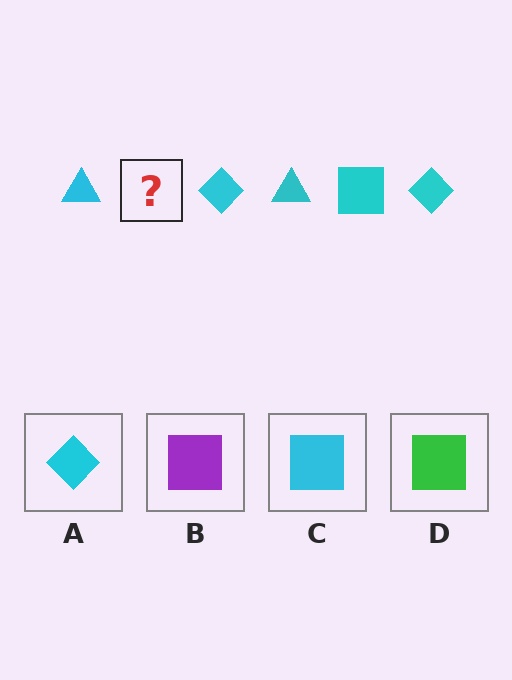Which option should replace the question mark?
Option C.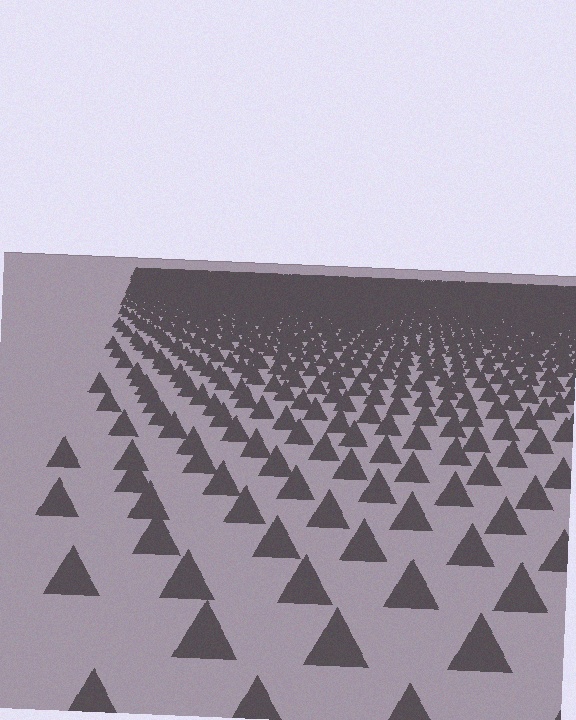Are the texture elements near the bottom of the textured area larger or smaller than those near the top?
Larger. Near the bottom, elements are closer to the viewer and appear at a bigger on-screen size.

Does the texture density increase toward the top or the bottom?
Density increases toward the top.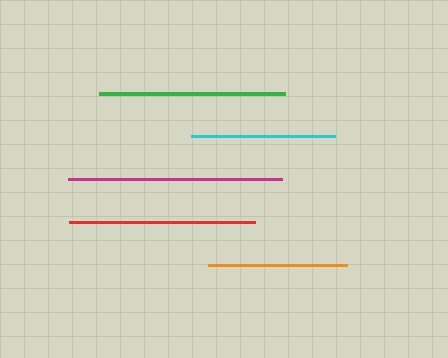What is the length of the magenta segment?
The magenta segment is approximately 214 pixels long.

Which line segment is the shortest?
The orange line is the shortest at approximately 139 pixels.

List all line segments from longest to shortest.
From longest to shortest: magenta, red, green, cyan, orange.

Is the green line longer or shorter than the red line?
The red line is longer than the green line.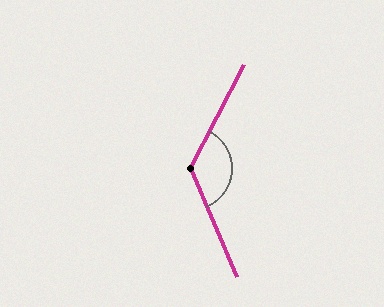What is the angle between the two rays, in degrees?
Approximately 130 degrees.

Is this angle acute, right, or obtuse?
It is obtuse.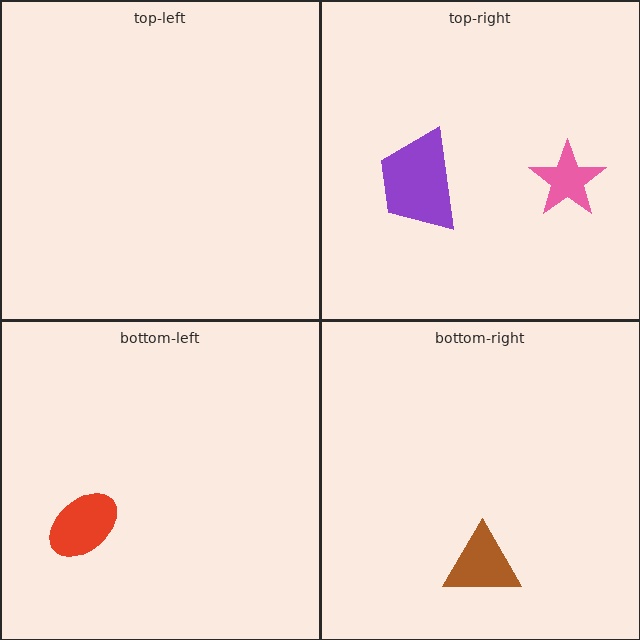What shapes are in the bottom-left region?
The red ellipse.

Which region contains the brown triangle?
The bottom-right region.